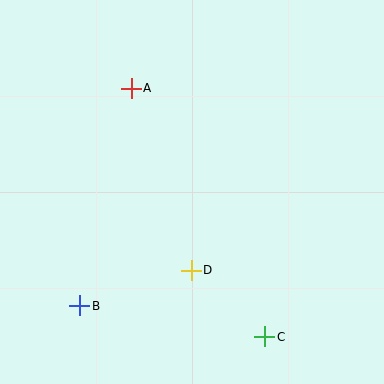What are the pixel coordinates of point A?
Point A is at (131, 88).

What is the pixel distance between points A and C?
The distance between A and C is 282 pixels.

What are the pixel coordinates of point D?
Point D is at (191, 270).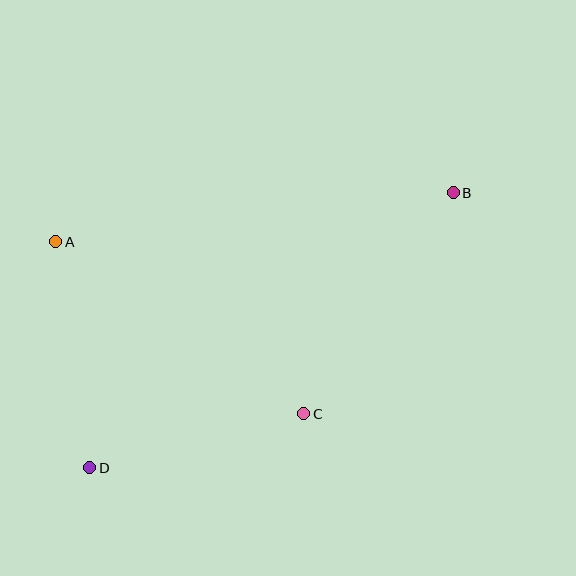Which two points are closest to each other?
Points C and D are closest to each other.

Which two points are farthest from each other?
Points B and D are farthest from each other.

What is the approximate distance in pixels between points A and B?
The distance between A and B is approximately 400 pixels.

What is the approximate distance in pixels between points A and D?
The distance between A and D is approximately 229 pixels.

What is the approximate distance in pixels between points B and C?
The distance between B and C is approximately 267 pixels.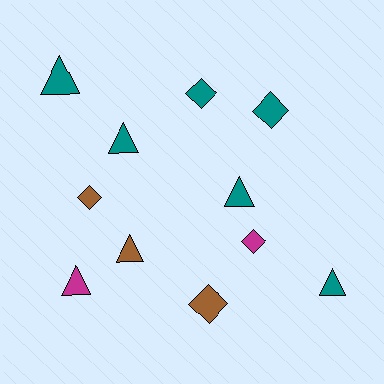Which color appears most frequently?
Teal, with 6 objects.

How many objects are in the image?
There are 11 objects.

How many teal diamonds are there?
There are 2 teal diamonds.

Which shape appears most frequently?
Triangle, with 6 objects.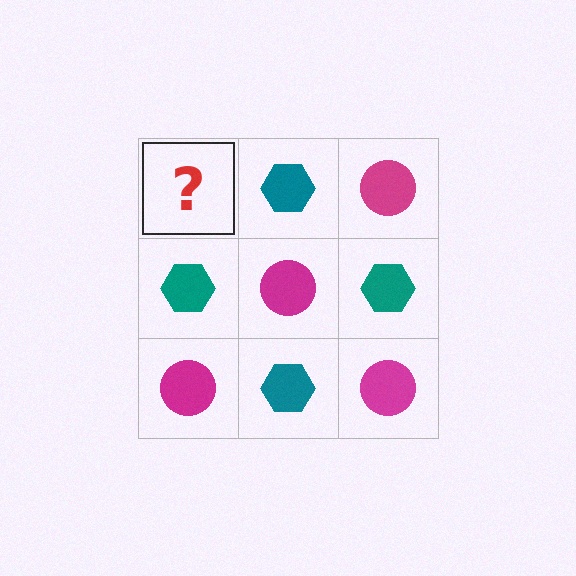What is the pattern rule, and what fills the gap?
The rule is that it alternates magenta circle and teal hexagon in a checkerboard pattern. The gap should be filled with a magenta circle.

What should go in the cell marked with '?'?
The missing cell should contain a magenta circle.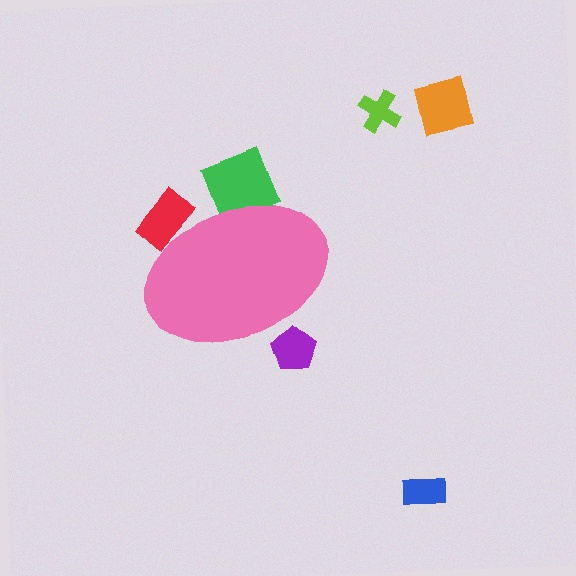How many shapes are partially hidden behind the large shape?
3 shapes are partially hidden.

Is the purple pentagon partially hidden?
Yes, the purple pentagon is partially hidden behind the pink ellipse.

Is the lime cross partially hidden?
No, the lime cross is fully visible.